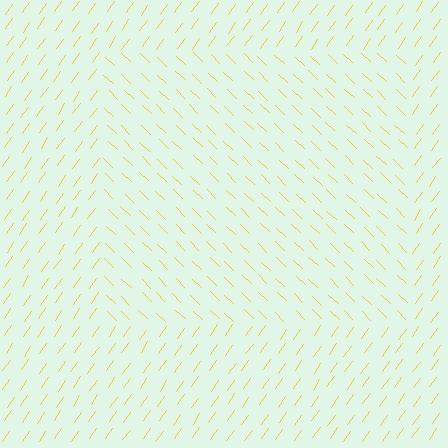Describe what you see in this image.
The image is filled with small yellow line segments. A rectangle region in the image has lines oriented differently from the surrounding lines, creating a visible texture boundary.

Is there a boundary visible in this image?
Yes, there is a texture boundary formed by a change in line orientation.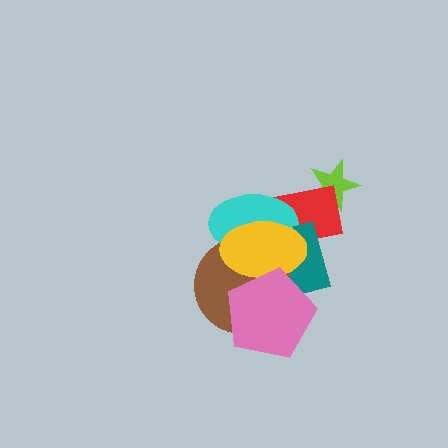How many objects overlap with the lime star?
1 object overlaps with the lime star.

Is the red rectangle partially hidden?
Yes, it is partially covered by another shape.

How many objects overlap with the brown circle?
4 objects overlap with the brown circle.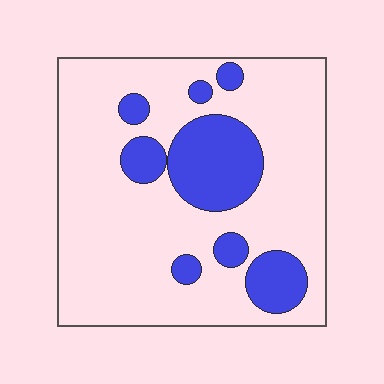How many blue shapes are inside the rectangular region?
8.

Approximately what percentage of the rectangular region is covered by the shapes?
Approximately 20%.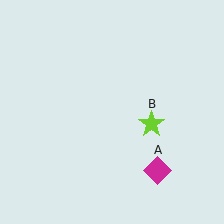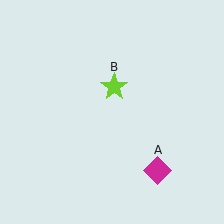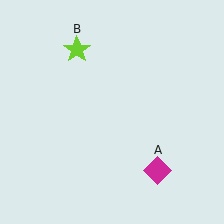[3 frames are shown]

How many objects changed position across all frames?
1 object changed position: lime star (object B).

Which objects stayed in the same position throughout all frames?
Magenta diamond (object A) remained stationary.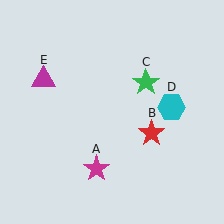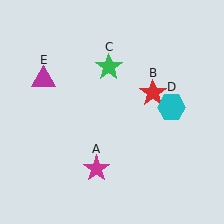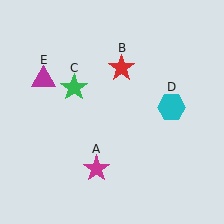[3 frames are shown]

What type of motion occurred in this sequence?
The red star (object B), green star (object C) rotated counterclockwise around the center of the scene.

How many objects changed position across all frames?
2 objects changed position: red star (object B), green star (object C).